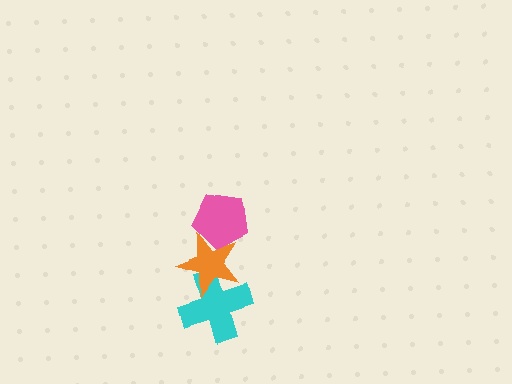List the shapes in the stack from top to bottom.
From top to bottom: the pink pentagon, the orange star, the cyan cross.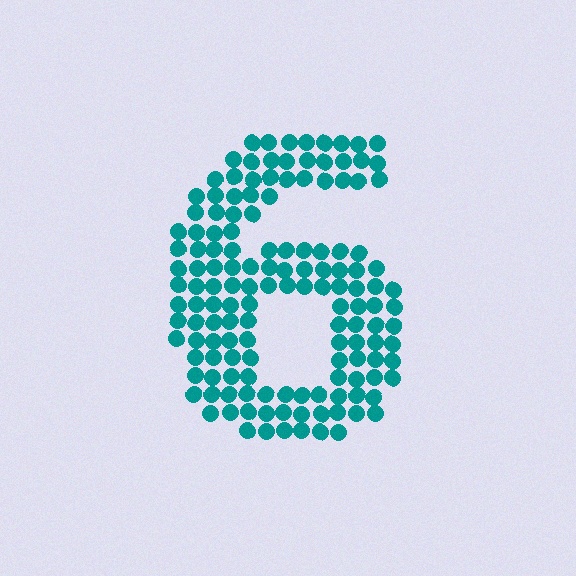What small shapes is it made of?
It is made of small circles.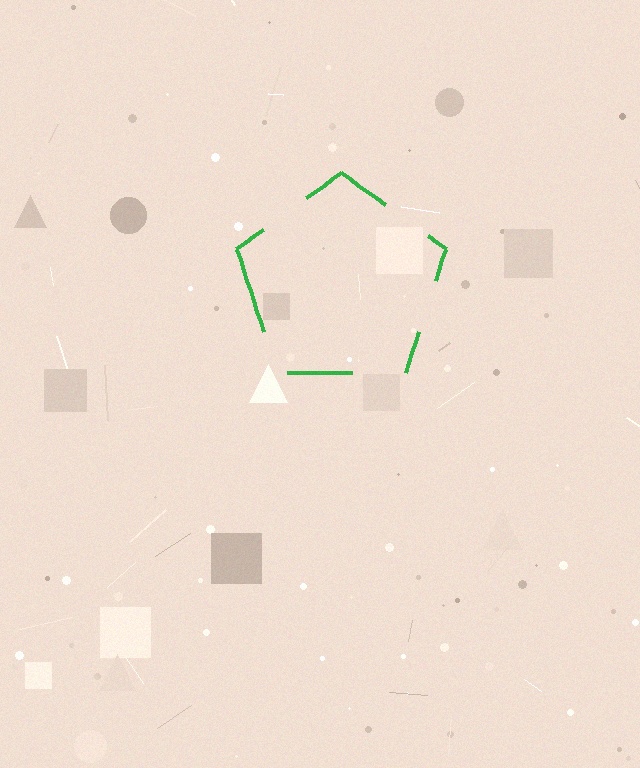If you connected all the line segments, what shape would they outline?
They would outline a pentagon.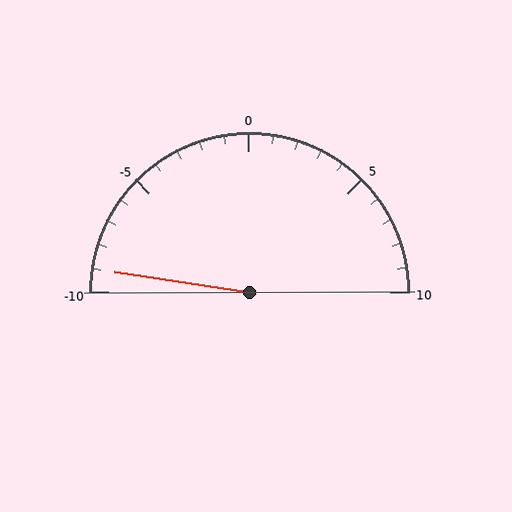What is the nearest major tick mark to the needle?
The nearest major tick mark is -10.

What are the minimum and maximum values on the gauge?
The gauge ranges from -10 to 10.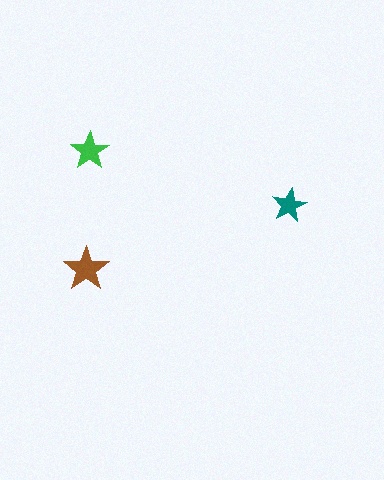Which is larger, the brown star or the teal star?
The brown one.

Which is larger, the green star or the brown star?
The brown one.